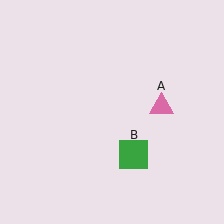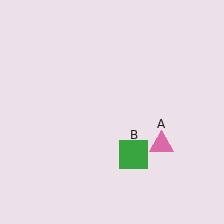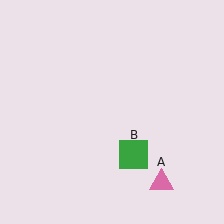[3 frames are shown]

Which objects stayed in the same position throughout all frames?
Green square (object B) remained stationary.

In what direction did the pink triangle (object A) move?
The pink triangle (object A) moved down.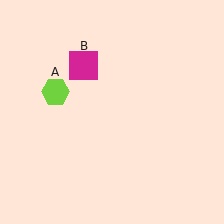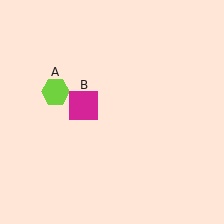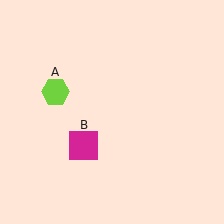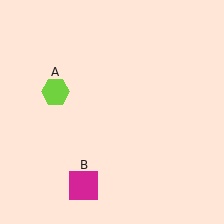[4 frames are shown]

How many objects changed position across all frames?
1 object changed position: magenta square (object B).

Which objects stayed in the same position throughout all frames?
Lime hexagon (object A) remained stationary.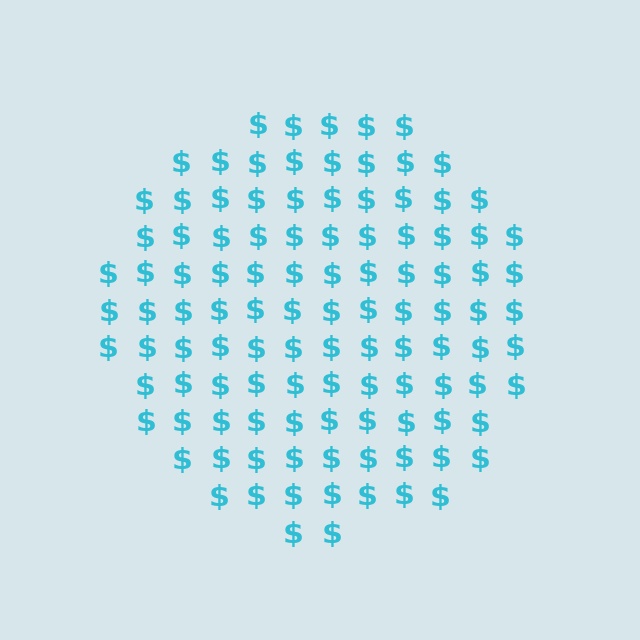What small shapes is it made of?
It is made of small dollar signs.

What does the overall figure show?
The overall figure shows a circle.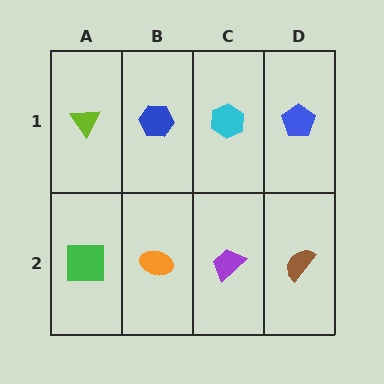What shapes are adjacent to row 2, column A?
A lime triangle (row 1, column A), an orange ellipse (row 2, column B).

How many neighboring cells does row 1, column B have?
3.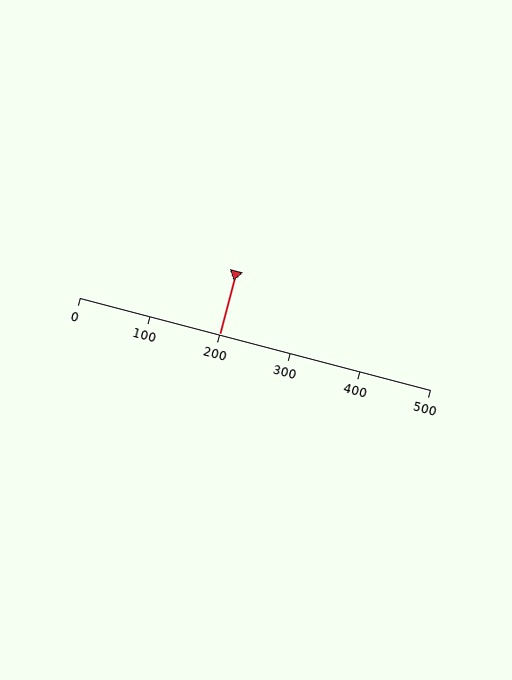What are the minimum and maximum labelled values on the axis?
The axis runs from 0 to 500.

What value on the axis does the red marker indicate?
The marker indicates approximately 200.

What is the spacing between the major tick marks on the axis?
The major ticks are spaced 100 apart.